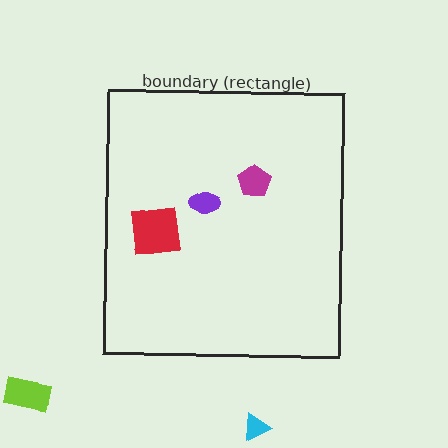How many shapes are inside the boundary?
3 inside, 2 outside.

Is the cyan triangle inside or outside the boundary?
Outside.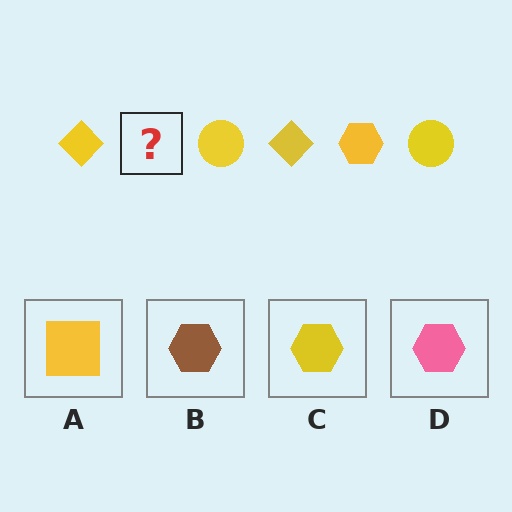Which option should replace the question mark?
Option C.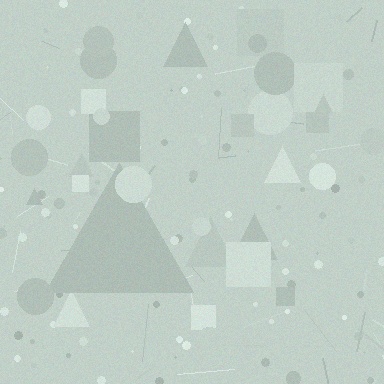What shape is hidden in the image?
A triangle is hidden in the image.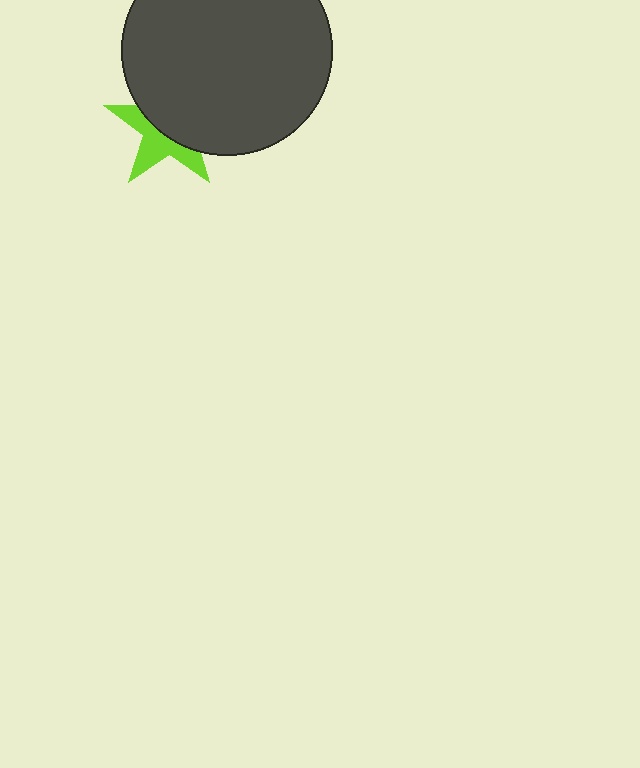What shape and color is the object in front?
The object in front is a dark gray circle.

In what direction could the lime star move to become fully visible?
The lime star could move toward the lower-left. That would shift it out from behind the dark gray circle entirely.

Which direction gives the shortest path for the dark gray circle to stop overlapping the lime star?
Moving toward the upper-right gives the shortest separation.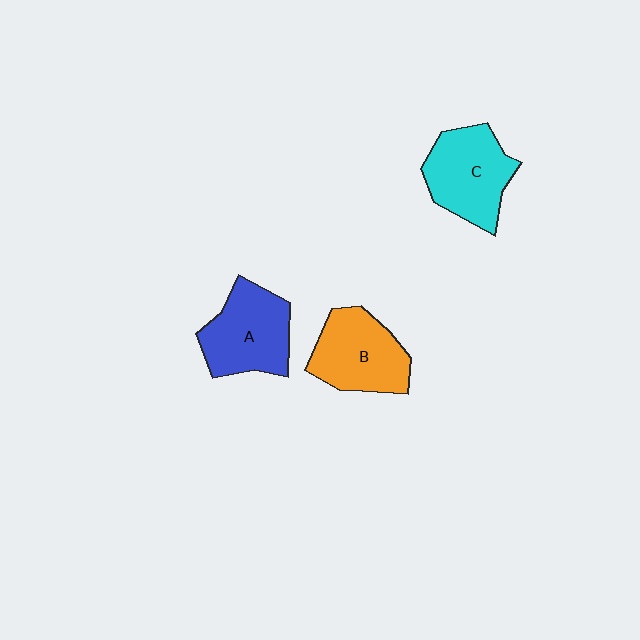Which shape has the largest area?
Shape C (cyan).